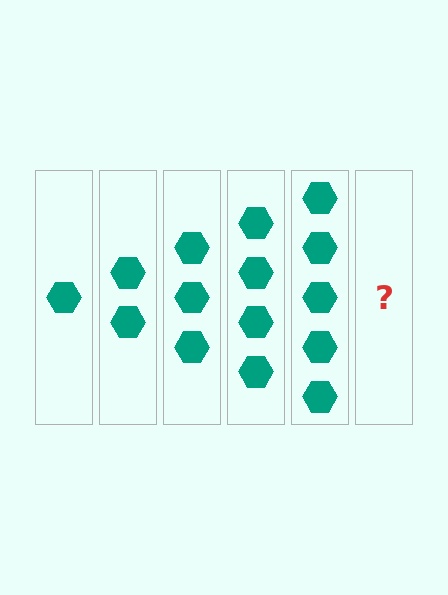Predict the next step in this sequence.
The next step is 6 hexagons.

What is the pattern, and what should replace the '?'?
The pattern is that each step adds one more hexagon. The '?' should be 6 hexagons.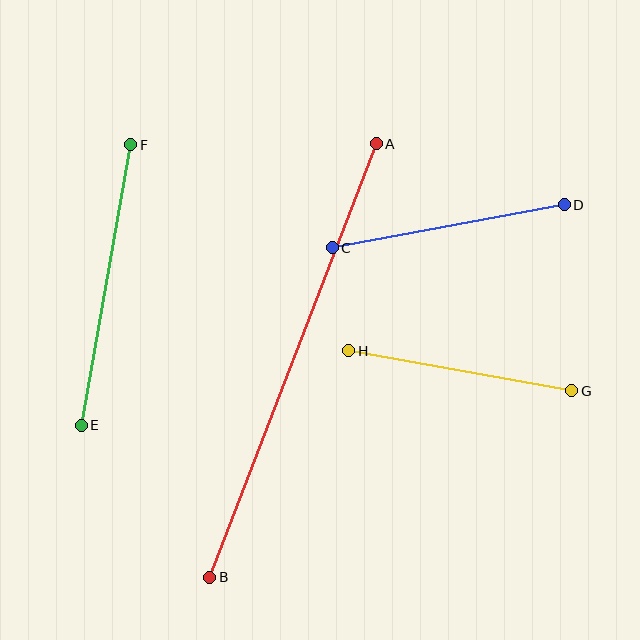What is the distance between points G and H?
The distance is approximately 227 pixels.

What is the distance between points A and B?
The distance is approximately 464 pixels.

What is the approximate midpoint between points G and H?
The midpoint is at approximately (460, 371) pixels.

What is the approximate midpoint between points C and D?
The midpoint is at approximately (448, 226) pixels.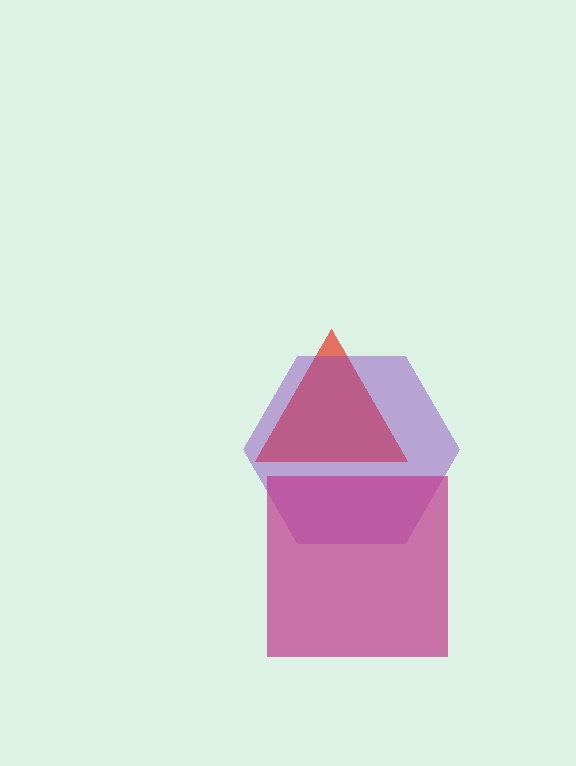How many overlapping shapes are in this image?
There are 3 overlapping shapes in the image.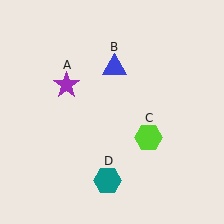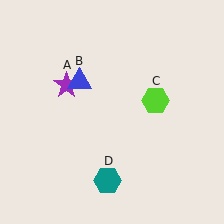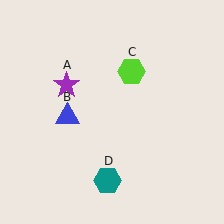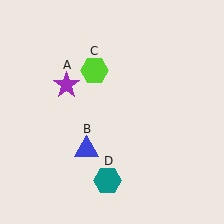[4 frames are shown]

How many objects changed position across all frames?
2 objects changed position: blue triangle (object B), lime hexagon (object C).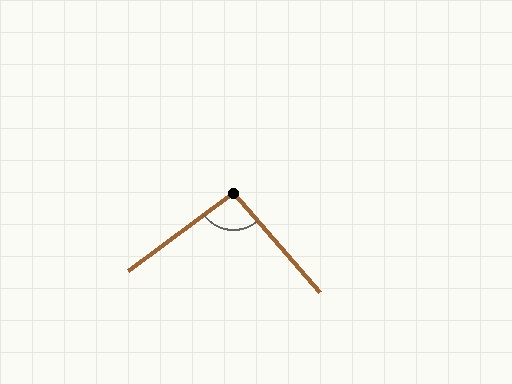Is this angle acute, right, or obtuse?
It is approximately a right angle.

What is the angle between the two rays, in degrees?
Approximately 95 degrees.